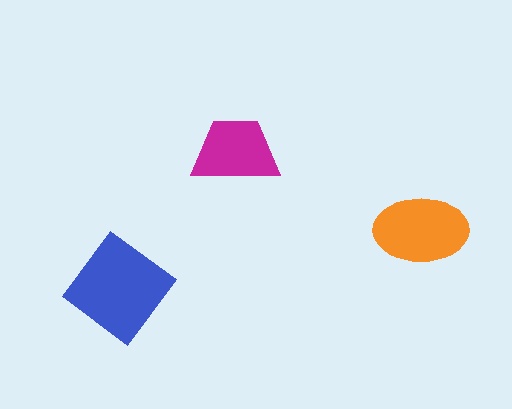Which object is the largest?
The blue diamond.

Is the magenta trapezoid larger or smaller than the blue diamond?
Smaller.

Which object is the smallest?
The magenta trapezoid.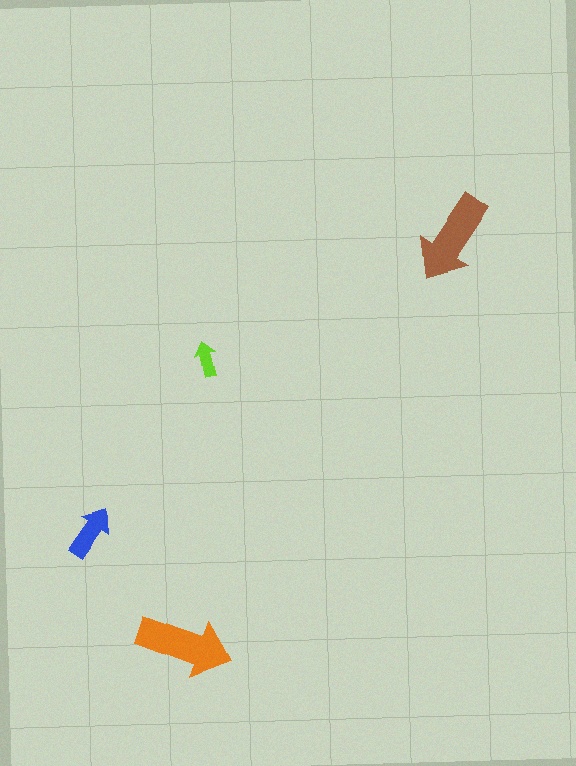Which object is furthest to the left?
The blue arrow is leftmost.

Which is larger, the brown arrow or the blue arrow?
The brown one.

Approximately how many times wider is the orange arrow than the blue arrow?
About 2 times wider.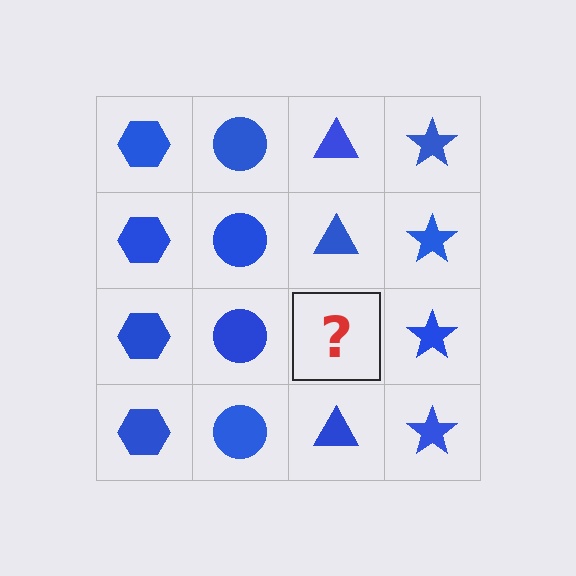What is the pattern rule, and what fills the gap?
The rule is that each column has a consistent shape. The gap should be filled with a blue triangle.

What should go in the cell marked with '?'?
The missing cell should contain a blue triangle.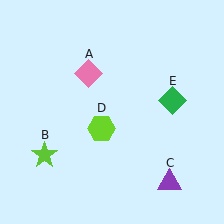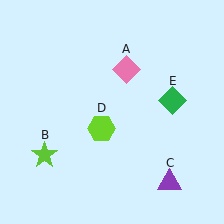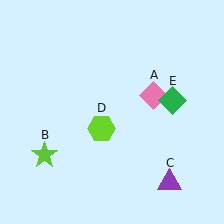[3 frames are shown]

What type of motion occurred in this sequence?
The pink diamond (object A) rotated clockwise around the center of the scene.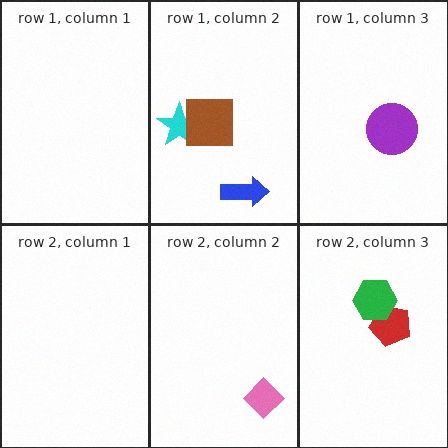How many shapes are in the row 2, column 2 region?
1.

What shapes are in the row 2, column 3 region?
The red pentagon, the green hexagon.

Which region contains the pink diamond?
The row 2, column 2 region.